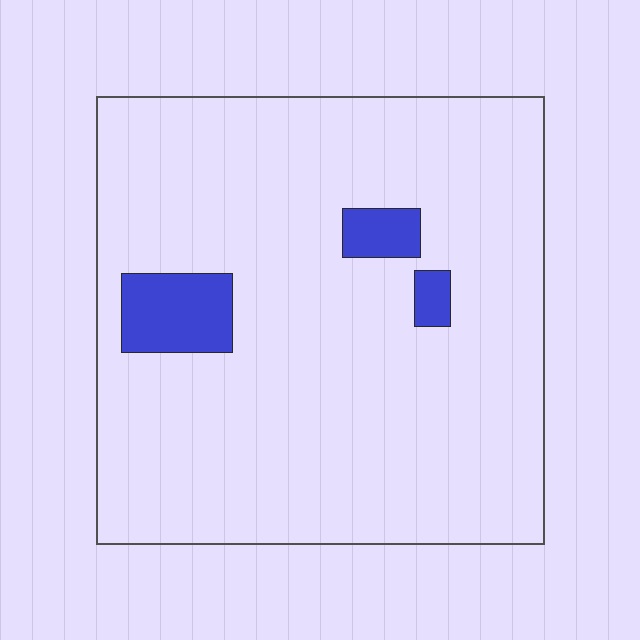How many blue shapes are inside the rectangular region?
3.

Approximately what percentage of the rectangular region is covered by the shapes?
Approximately 5%.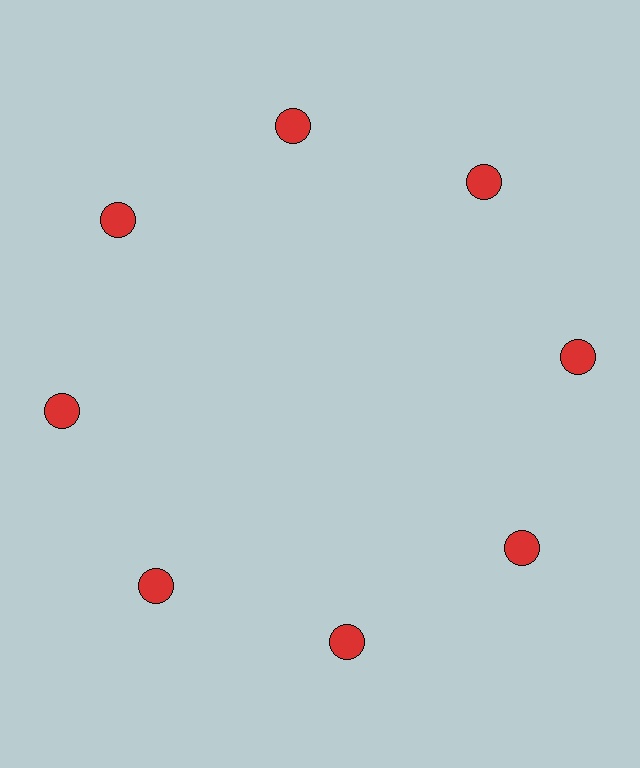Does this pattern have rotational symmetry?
Yes, this pattern has 8-fold rotational symmetry. It looks the same after rotating 45 degrees around the center.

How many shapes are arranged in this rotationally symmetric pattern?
There are 8 shapes, arranged in 8 groups of 1.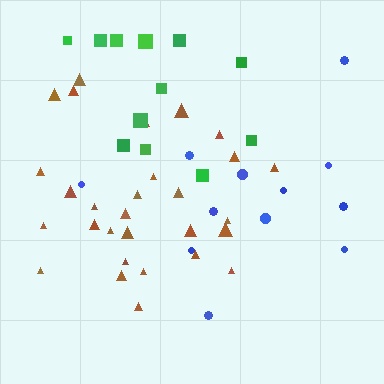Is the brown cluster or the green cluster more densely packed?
Brown.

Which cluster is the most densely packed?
Brown.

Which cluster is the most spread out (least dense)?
Blue.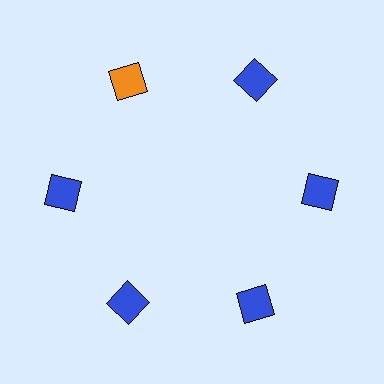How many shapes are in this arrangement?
There are 6 shapes arranged in a ring pattern.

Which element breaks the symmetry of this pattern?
The orange square at roughly the 11 o'clock position breaks the symmetry. All other shapes are blue squares.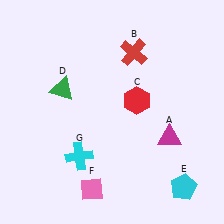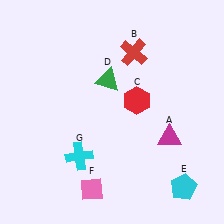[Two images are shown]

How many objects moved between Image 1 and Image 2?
1 object moved between the two images.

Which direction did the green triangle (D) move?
The green triangle (D) moved right.